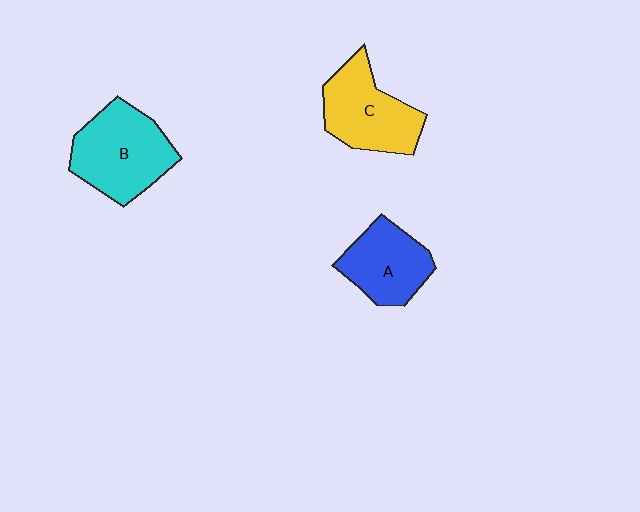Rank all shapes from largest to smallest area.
From largest to smallest: B (cyan), C (yellow), A (blue).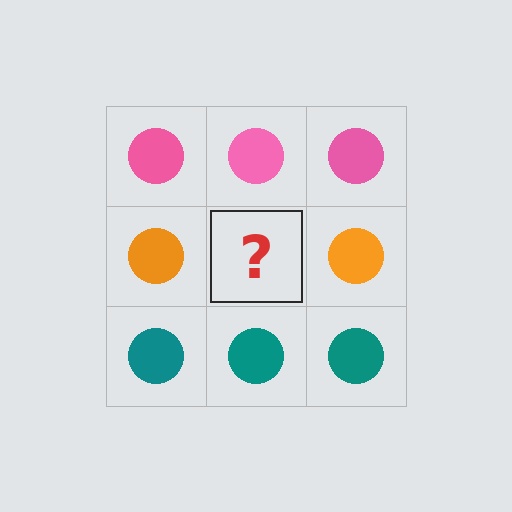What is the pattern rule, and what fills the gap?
The rule is that each row has a consistent color. The gap should be filled with an orange circle.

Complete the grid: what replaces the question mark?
The question mark should be replaced with an orange circle.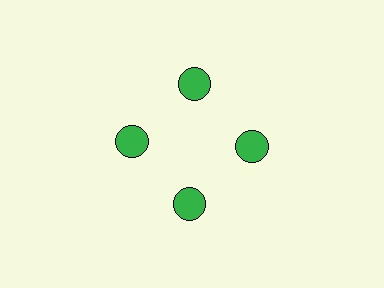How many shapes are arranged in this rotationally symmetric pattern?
There are 4 shapes, arranged in 4 groups of 1.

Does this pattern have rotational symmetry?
Yes, this pattern has 4-fold rotational symmetry. It looks the same after rotating 90 degrees around the center.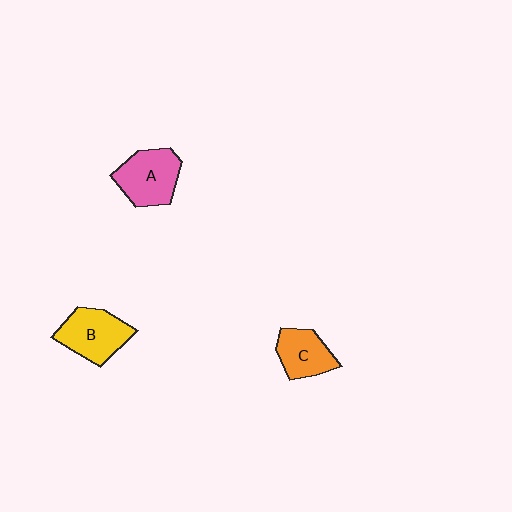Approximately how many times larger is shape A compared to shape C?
Approximately 1.3 times.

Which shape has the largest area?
Shape A (pink).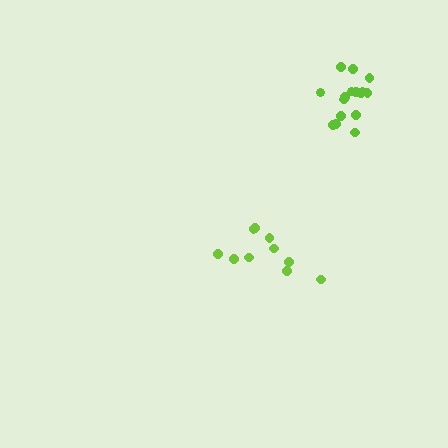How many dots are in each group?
Group 1: 10 dots, Group 2: 16 dots (26 total).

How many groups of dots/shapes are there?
There are 2 groups.